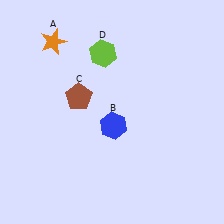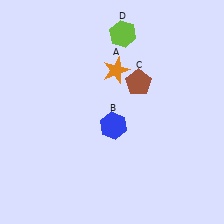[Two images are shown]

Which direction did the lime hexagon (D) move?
The lime hexagon (D) moved right.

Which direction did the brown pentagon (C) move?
The brown pentagon (C) moved right.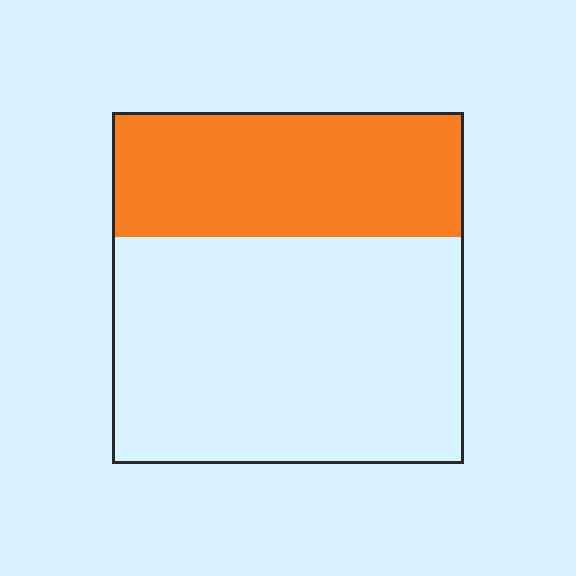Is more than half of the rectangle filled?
No.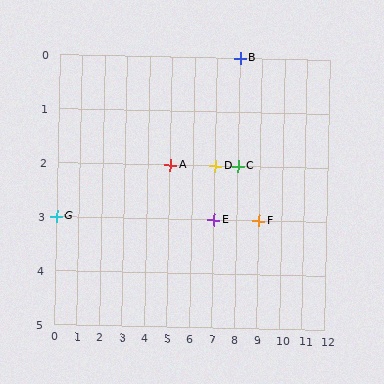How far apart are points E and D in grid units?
Points E and D are 1 row apart.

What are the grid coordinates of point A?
Point A is at grid coordinates (5, 2).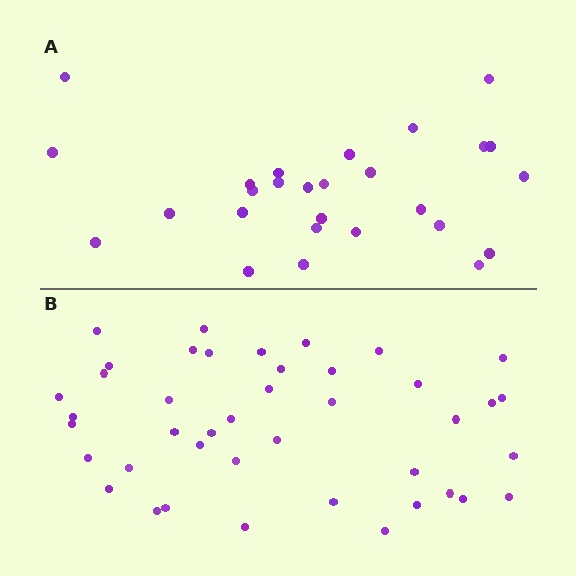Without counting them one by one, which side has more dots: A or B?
Region B (the bottom region) has more dots.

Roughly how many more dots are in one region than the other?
Region B has approximately 15 more dots than region A.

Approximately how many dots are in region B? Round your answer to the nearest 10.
About 40 dots. (The exact count is 42, which rounds to 40.)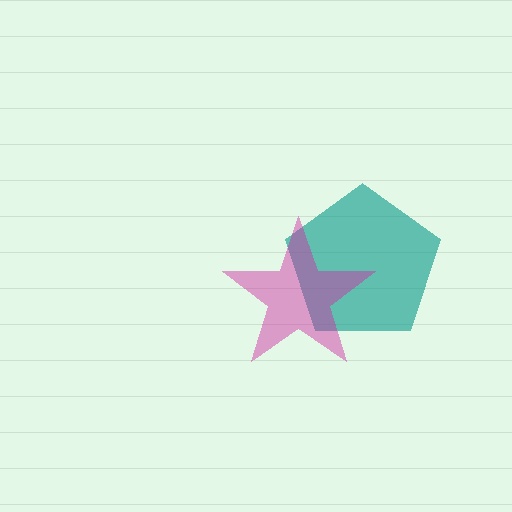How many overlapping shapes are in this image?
There are 2 overlapping shapes in the image.